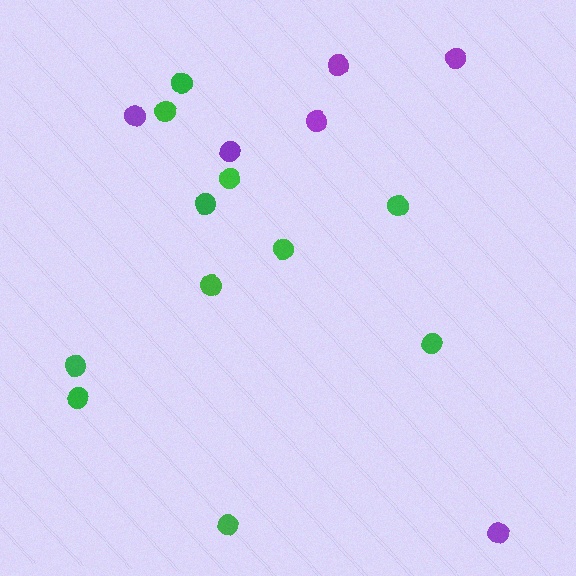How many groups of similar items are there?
There are 2 groups: one group of purple circles (6) and one group of green circles (11).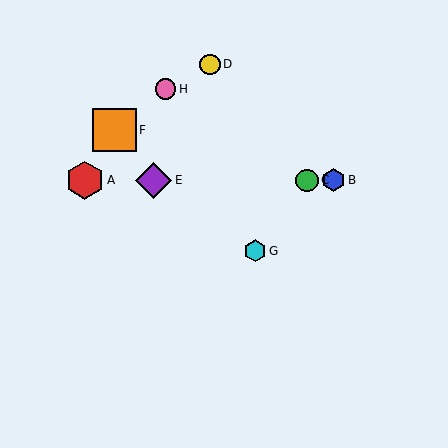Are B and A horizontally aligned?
Yes, both are at y≈180.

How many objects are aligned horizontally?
4 objects (A, B, C, E) are aligned horizontally.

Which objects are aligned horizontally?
Objects A, B, C, E are aligned horizontally.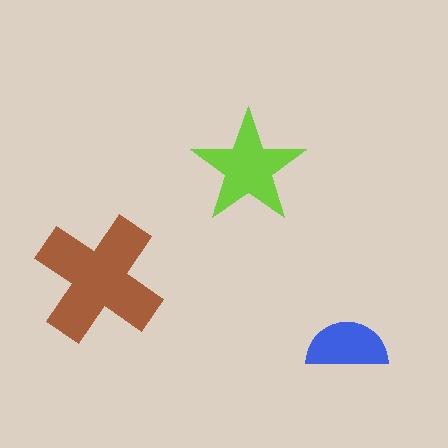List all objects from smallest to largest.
The blue semicircle, the lime star, the brown cross.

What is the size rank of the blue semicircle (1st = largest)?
3rd.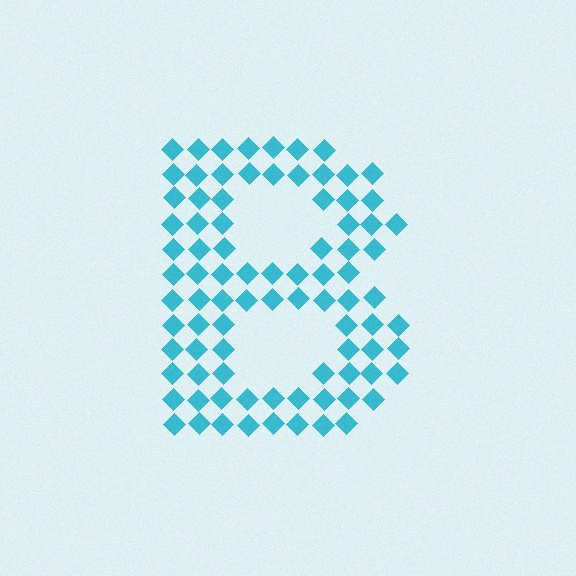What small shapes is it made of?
It is made of small diamonds.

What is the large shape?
The large shape is the letter B.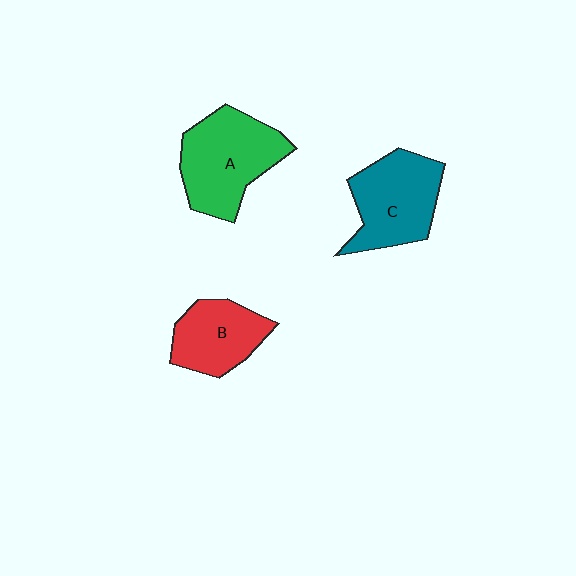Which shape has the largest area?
Shape A (green).